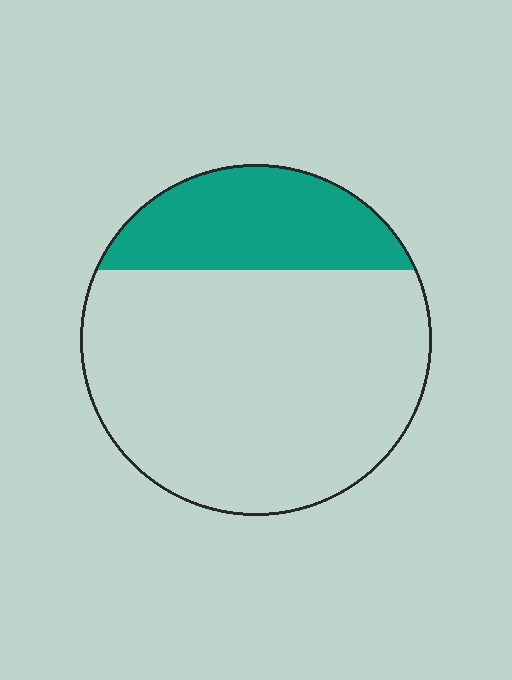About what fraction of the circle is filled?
About one quarter (1/4).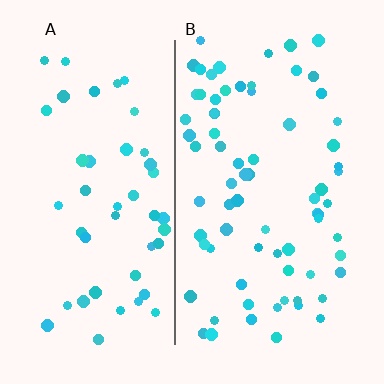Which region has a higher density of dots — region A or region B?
B (the right).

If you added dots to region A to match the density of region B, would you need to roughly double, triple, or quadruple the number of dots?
Approximately double.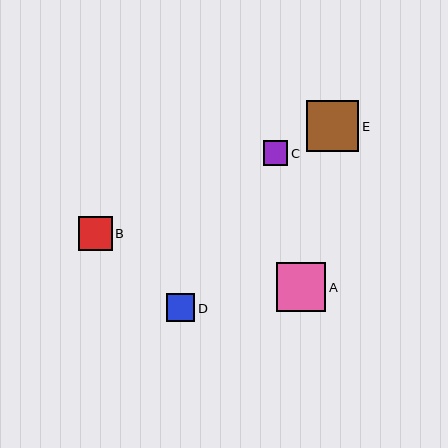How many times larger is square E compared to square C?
Square E is approximately 2.1 times the size of square C.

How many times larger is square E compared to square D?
Square E is approximately 1.8 times the size of square D.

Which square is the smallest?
Square C is the smallest with a size of approximately 24 pixels.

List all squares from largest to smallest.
From largest to smallest: E, A, B, D, C.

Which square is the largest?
Square E is the largest with a size of approximately 52 pixels.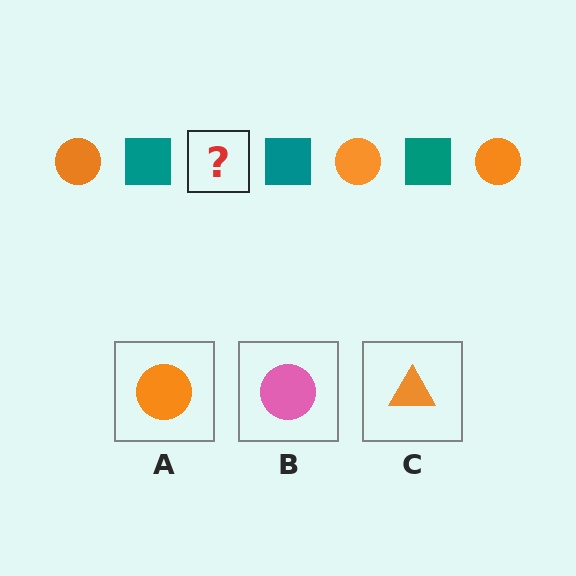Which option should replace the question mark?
Option A.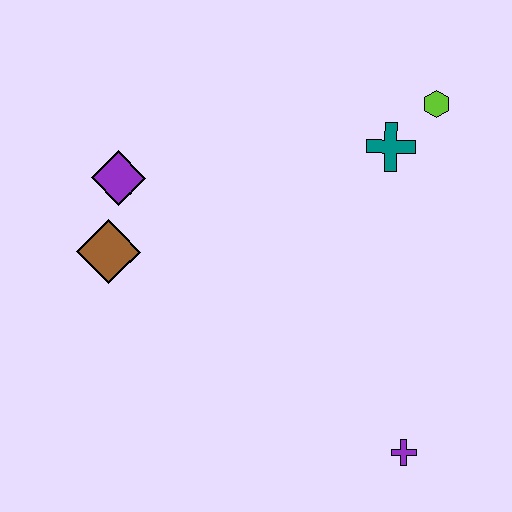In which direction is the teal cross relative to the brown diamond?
The teal cross is to the right of the brown diamond.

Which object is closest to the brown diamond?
The purple diamond is closest to the brown diamond.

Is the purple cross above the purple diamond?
No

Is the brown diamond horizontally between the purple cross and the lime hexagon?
No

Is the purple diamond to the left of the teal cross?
Yes